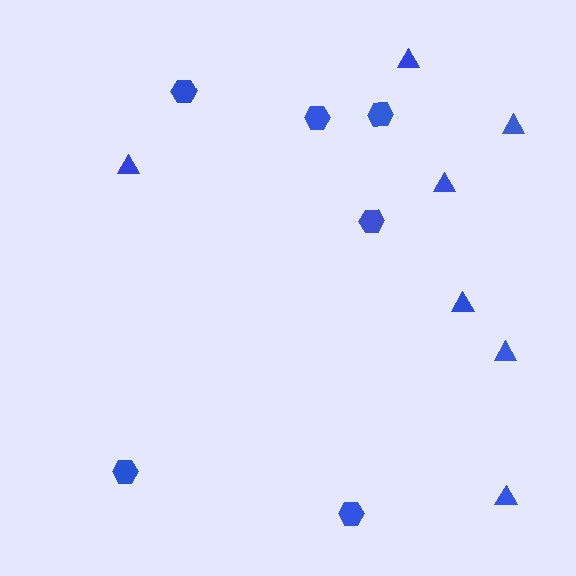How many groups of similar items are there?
There are 2 groups: one group of triangles (7) and one group of hexagons (6).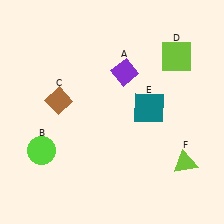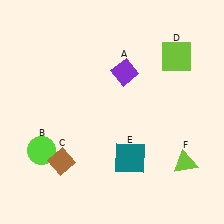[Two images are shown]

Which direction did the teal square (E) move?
The teal square (E) moved down.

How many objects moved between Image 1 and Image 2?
2 objects moved between the two images.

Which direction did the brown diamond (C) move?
The brown diamond (C) moved down.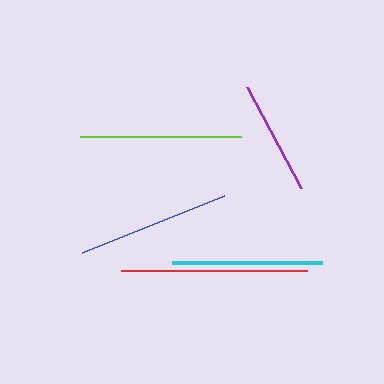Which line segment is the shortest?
The purple line is the shortest at approximately 115 pixels.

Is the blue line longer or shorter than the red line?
The red line is longer than the blue line.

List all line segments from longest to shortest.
From longest to shortest: red, lime, blue, cyan, purple.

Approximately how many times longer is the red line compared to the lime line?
The red line is approximately 1.2 times the length of the lime line.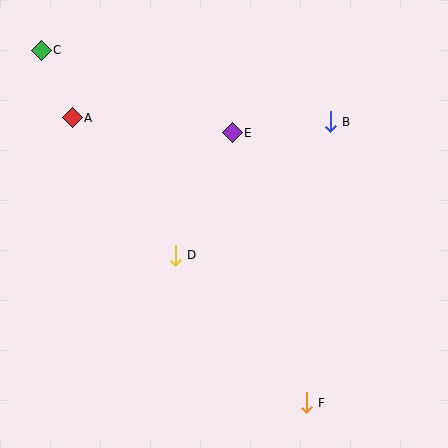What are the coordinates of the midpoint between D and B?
The midpoint between D and B is at (253, 189).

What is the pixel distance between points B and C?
The distance between B and C is 298 pixels.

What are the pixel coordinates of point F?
Point F is at (306, 403).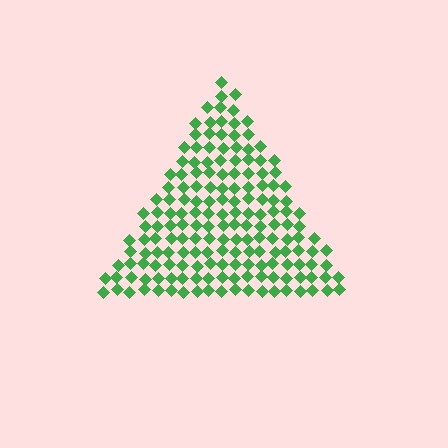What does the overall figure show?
The overall figure shows a triangle.